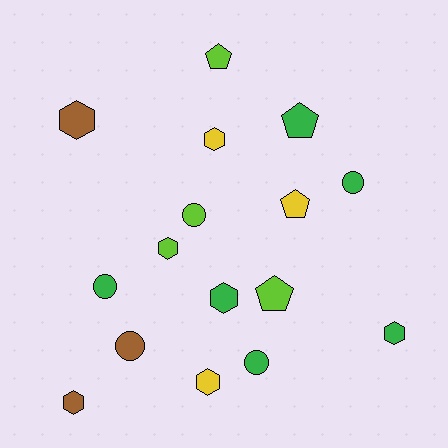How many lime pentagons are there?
There are 2 lime pentagons.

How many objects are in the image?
There are 16 objects.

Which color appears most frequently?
Green, with 6 objects.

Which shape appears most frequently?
Hexagon, with 7 objects.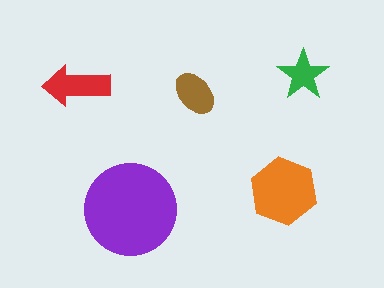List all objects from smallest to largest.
The green star, the brown ellipse, the red arrow, the orange hexagon, the purple circle.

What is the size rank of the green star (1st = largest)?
5th.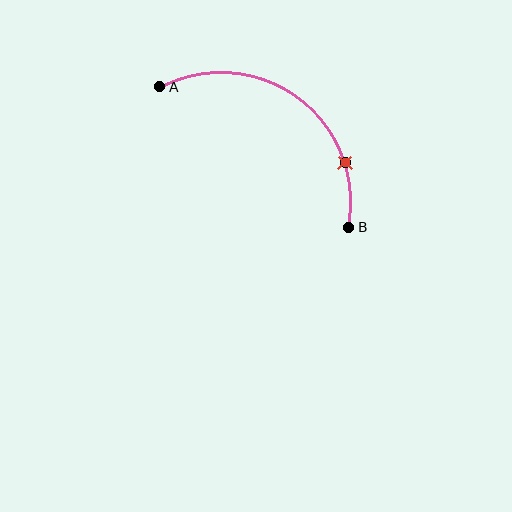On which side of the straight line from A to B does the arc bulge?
The arc bulges above and to the right of the straight line connecting A and B.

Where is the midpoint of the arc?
The arc midpoint is the point on the curve farthest from the straight line joining A and B. It sits above and to the right of that line.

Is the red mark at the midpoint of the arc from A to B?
No. The red mark lies on the arc but is closer to endpoint B. The arc midpoint would be at the point on the curve equidistant along the arc from both A and B.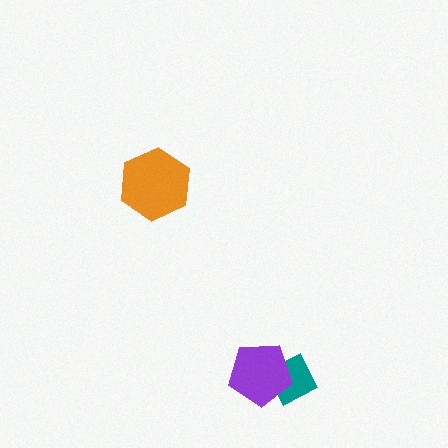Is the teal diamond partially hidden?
Yes, it is partially covered by another shape.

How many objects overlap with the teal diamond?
1 object overlaps with the teal diamond.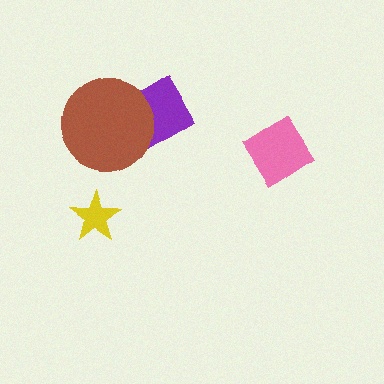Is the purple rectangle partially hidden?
Yes, it is partially covered by another shape.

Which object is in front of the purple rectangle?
The brown circle is in front of the purple rectangle.